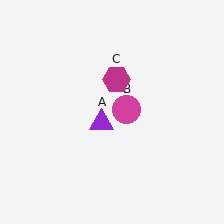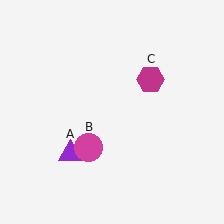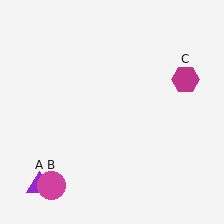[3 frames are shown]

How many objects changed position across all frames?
3 objects changed position: purple triangle (object A), magenta circle (object B), magenta hexagon (object C).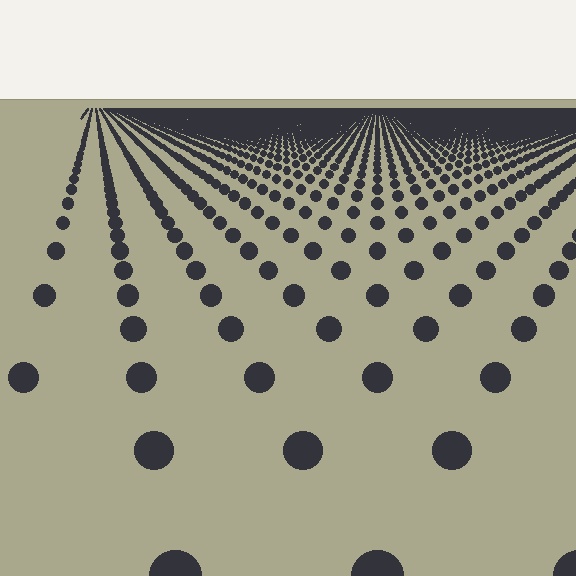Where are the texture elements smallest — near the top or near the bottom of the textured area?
Near the top.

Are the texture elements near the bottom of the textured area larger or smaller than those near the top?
Larger. Near the bottom, elements are closer to the viewer and appear at a bigger on-screen size.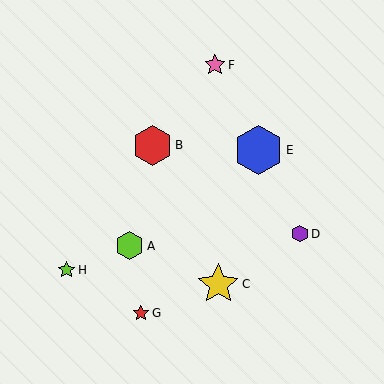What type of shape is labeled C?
Shape C is a yellow star.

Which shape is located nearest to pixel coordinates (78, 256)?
The lime star (labeled H) at (66, 270) is nearest to that location.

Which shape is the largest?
The blue hexagon (labeled E) is the largest.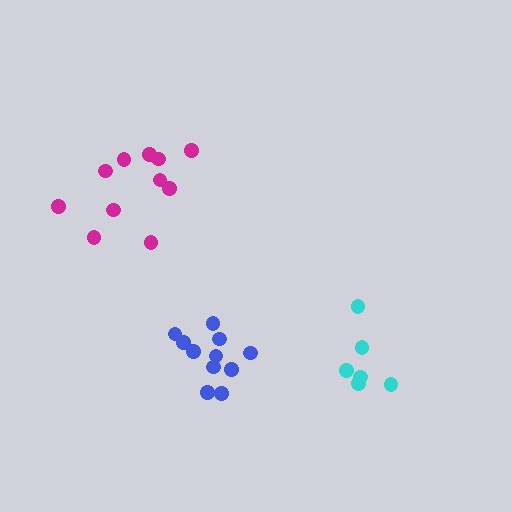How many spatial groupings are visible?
There are 3 spatial groupings.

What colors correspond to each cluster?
The clusters are colored: blue, magenta, cyan.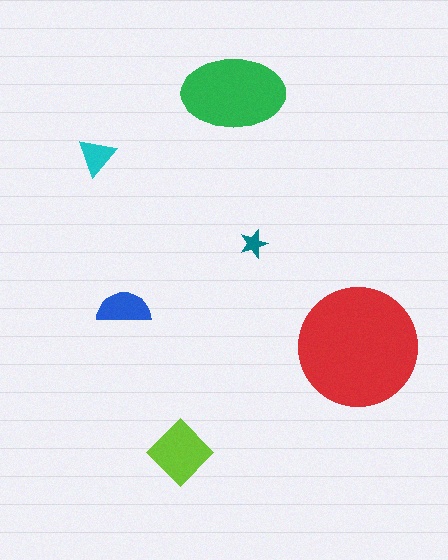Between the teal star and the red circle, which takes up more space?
The red circle.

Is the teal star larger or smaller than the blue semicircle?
Smaller.